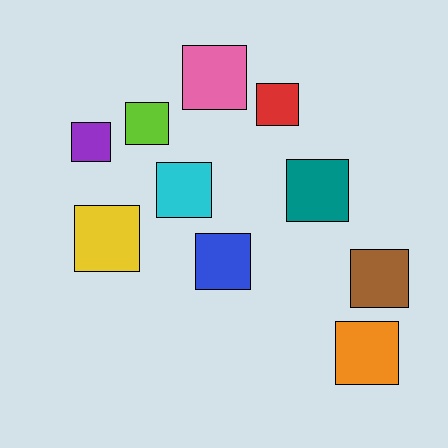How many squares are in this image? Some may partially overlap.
There are 10 squares.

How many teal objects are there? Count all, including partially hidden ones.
There is 1 teal object.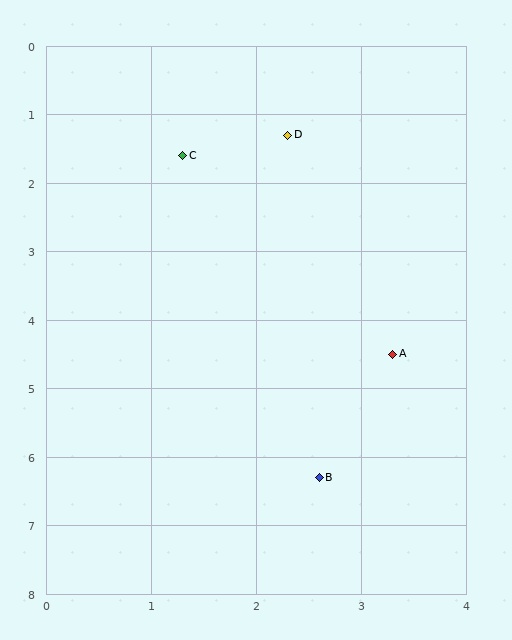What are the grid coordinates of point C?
Point C is at approximately (1.3, 1.6).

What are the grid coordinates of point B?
Point B is at approximately (2.6, 6.3).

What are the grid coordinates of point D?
Point D is at approximately (2.3, 1.3).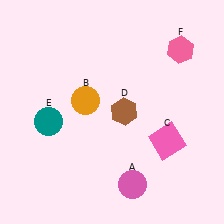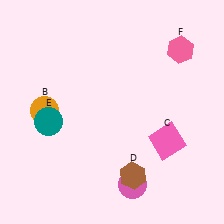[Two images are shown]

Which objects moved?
The objects that moved are: the orange circle (B), the brown hexagon (D).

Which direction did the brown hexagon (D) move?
The brown hexagon (D) moved down.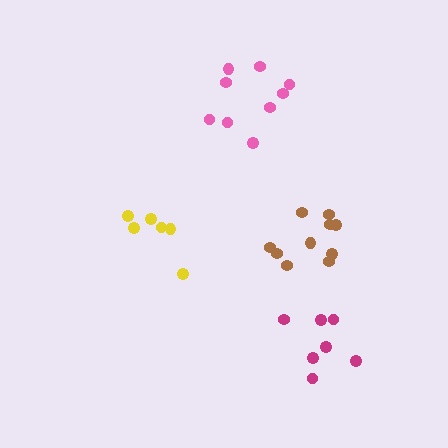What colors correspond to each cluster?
The clusters are colored: yellow, magenta, brown, pink.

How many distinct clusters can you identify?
There are 4 distinct clusters.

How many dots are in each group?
Group 1: 6 dots, Group 2: 7 dots, Group 3: 10 dots, Group 4: 9 dots (32 total).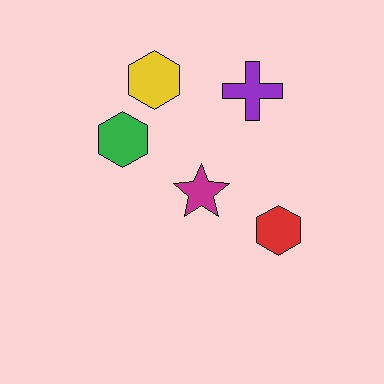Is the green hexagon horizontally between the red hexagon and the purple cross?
No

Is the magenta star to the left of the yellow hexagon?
No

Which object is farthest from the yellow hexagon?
The red hexagon is farthest from the yellow hexagon.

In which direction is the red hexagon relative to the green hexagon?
The red hexagon is to the right of the green hexagon.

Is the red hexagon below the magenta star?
Yes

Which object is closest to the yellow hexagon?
The green hexagon is closest to the yellow hexagon.